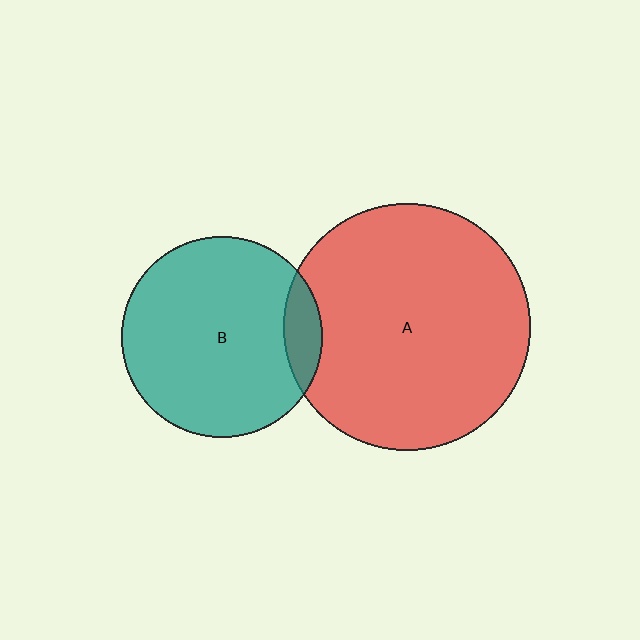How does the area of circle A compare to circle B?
Approximately 1.5 times.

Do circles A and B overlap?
Yes.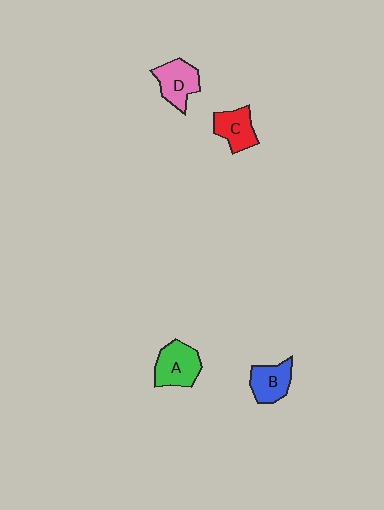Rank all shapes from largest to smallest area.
From largest to smallest: A (green), D (pink), B (blue), C (red).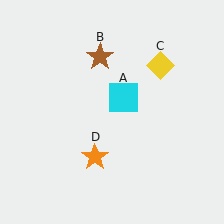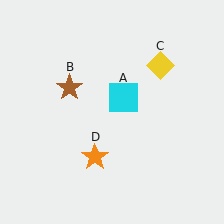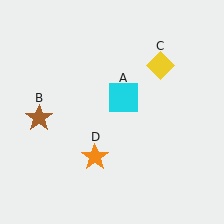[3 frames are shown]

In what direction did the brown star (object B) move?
The brown star (object B) moved down and to the left.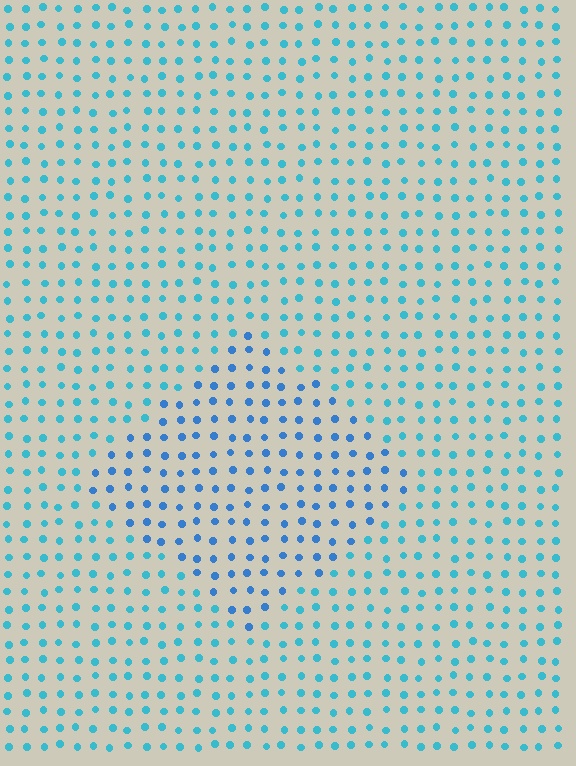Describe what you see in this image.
The image is filled with small cyan elements in a uniform arrangement. A diamond-shaped region is visible where the elements are tinted to a slightly different hue, forming a subtle color boundary.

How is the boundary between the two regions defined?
The boundary is defined purely by a slight shift in hue (about 25 degrees). Spacing, size, and orientation are identical on both sides.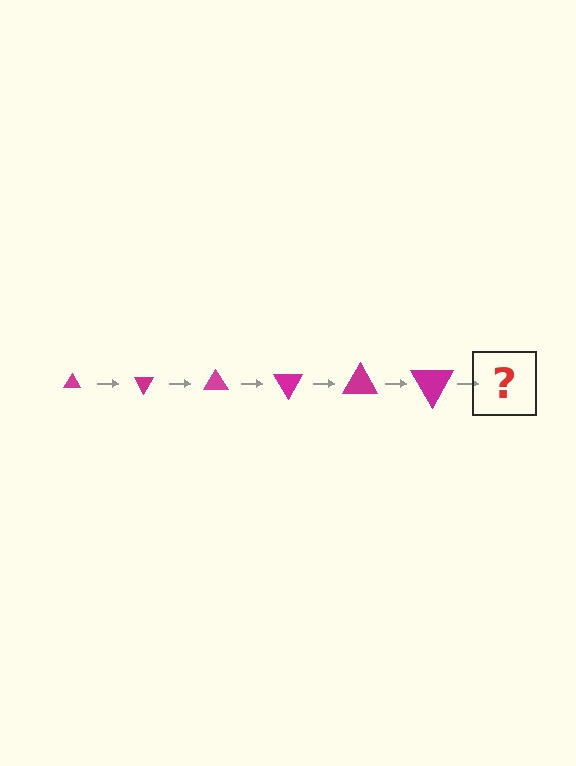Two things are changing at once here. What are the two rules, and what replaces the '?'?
The two rules are that the triangle grows larger each step and it rotates 60 degrees each step. The '?' should be a triangle, larger than the previous one and rotated 360 degrees from the start.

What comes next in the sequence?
The next element should be a triangle, larger than the previous one and rotated 360 degrees from the start.